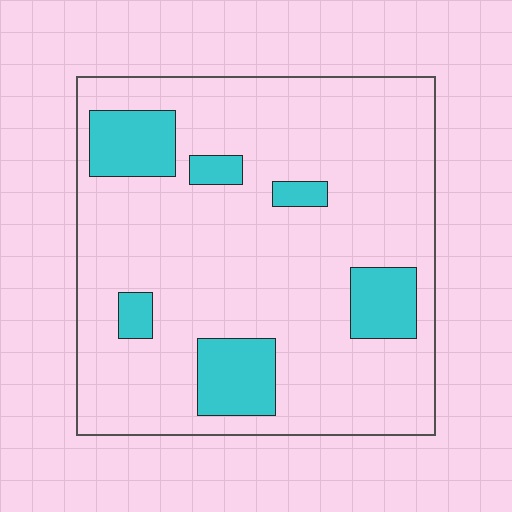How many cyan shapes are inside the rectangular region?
6.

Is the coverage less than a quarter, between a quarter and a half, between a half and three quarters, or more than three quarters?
Less than a quarter.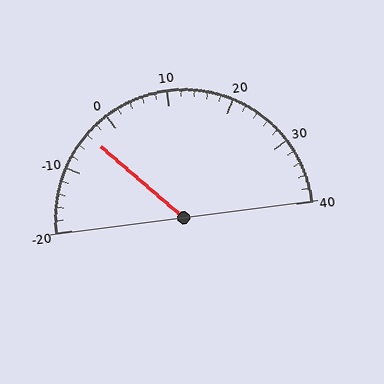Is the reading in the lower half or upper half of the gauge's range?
The reading is in the lower half of the range (-20 to 40).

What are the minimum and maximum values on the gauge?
The gauge ranges from -20 to 40.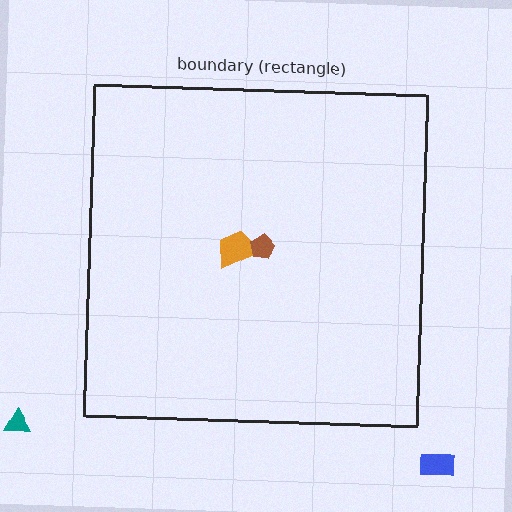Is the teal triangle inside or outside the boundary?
Outside.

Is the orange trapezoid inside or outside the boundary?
Inside.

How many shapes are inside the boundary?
2 inside, 2 outside.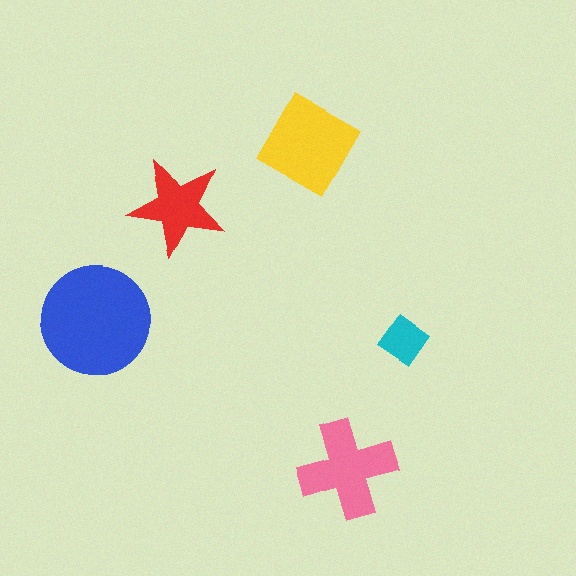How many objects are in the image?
There are 5 objects in the image.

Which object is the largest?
The blue circle.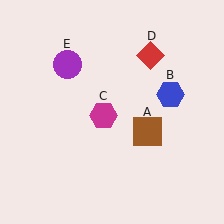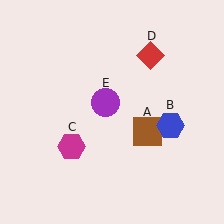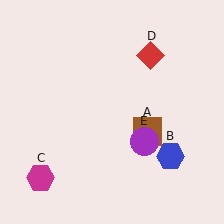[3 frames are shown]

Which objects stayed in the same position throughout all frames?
Brown square (object A) and red diamond (object D) remained stationary.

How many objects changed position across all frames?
3 objects changed position: blue hexagon (object B), magenta hexagon (object C), purple circle (object E).